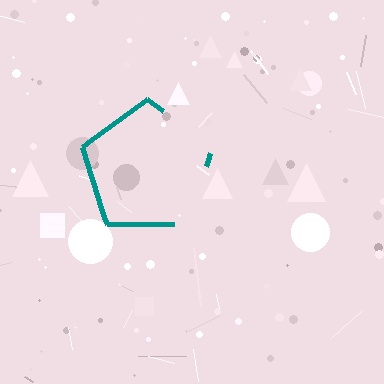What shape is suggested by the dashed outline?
The dashed outline suggests a pentagon.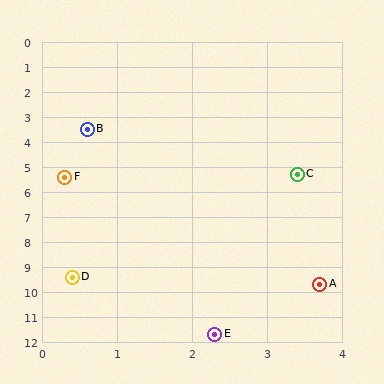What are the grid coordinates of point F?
Point F is at approximately (0.3, 5.4).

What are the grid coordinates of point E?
Point E is at approximately (2.3, 11.7).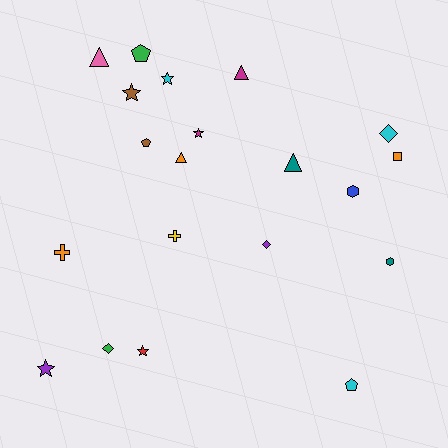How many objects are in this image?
There are 20 objects.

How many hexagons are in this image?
There are 2 hexagons.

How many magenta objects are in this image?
There are 2 magenta objects.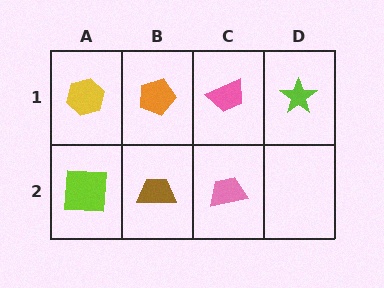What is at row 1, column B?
An orange pentagon.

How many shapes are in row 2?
3 shapes.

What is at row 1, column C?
A pink trapezoid.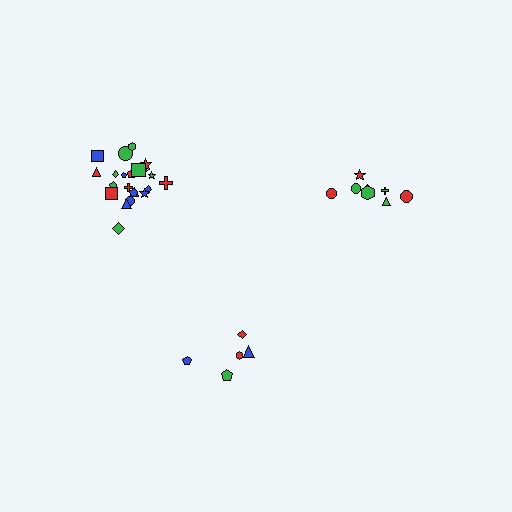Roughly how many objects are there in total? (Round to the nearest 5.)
Roughly 35 objects in total.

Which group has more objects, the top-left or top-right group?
The top-left group.